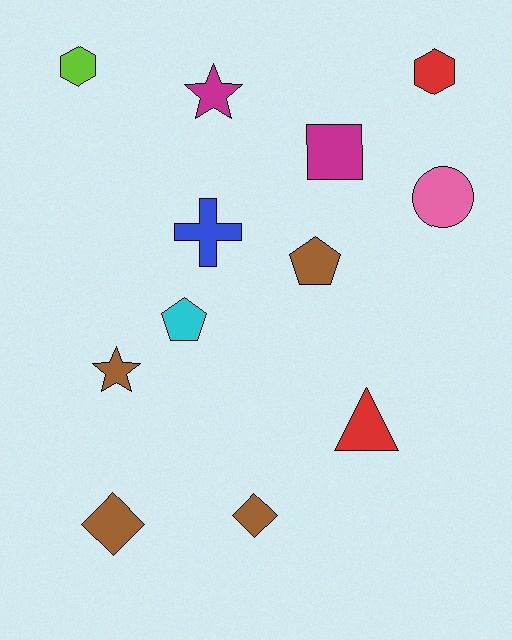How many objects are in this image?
There are 12 objects.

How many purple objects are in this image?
There are no purple objects.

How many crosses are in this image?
There is 1 cross.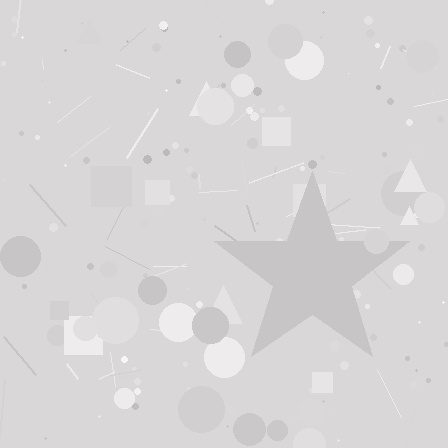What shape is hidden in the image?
A star is hidden in the image.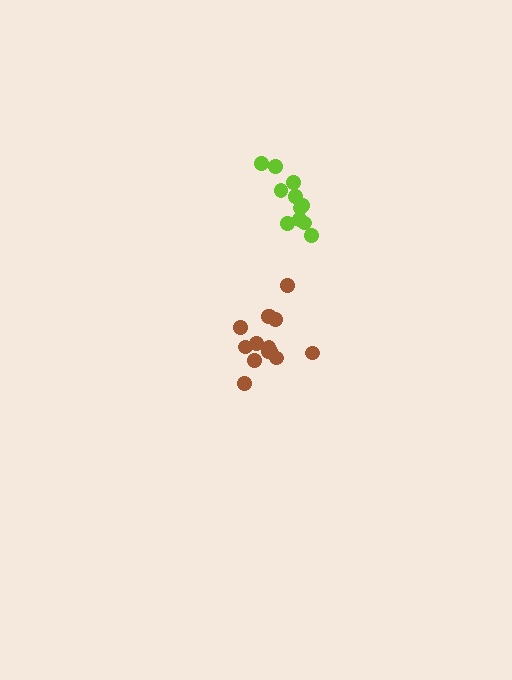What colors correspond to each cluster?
The clusters are colored: lime, brown.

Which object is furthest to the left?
The brown cluster is leftmost.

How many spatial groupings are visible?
There are 2 spatial groupings.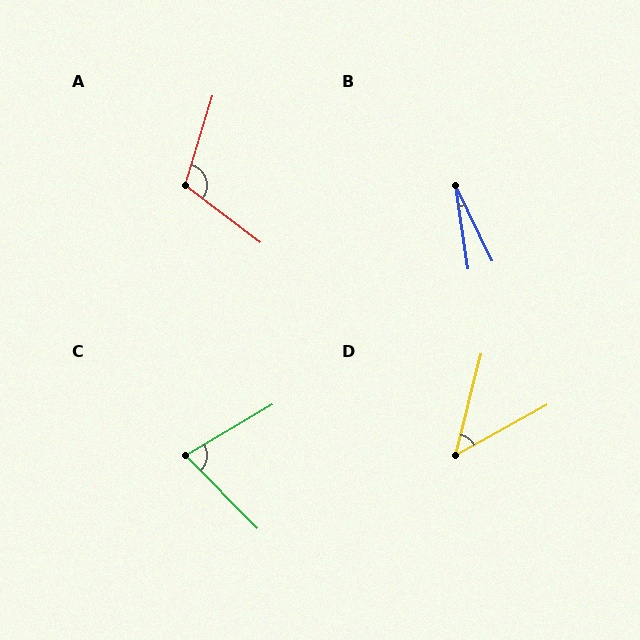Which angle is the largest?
A, at approximately 110 degrees.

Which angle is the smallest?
B, at approximately 17 degrees.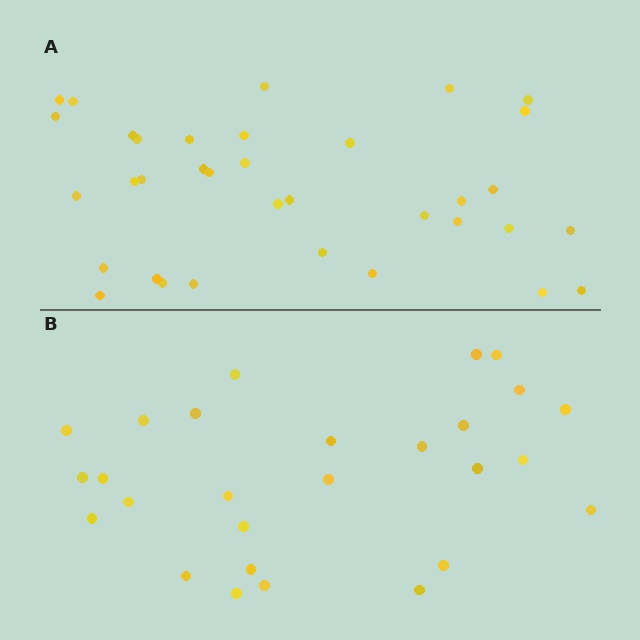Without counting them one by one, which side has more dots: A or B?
Region A (the top region) has more dots.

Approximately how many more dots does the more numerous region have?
Region A has roughly 8 or so more dots than region B.